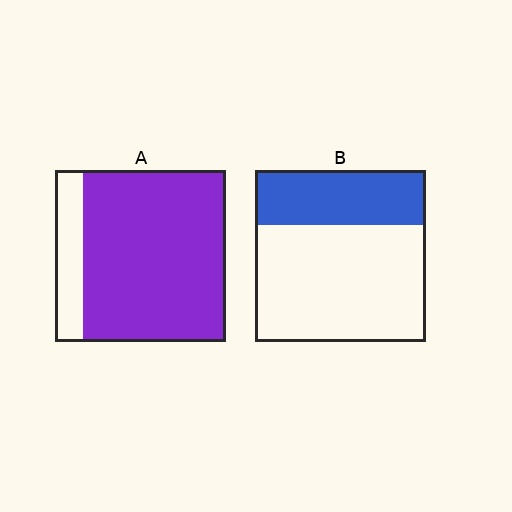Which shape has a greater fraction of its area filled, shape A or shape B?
Shape A.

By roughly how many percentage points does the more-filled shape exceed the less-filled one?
By roughly 50 percentage points (A over B).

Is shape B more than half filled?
No.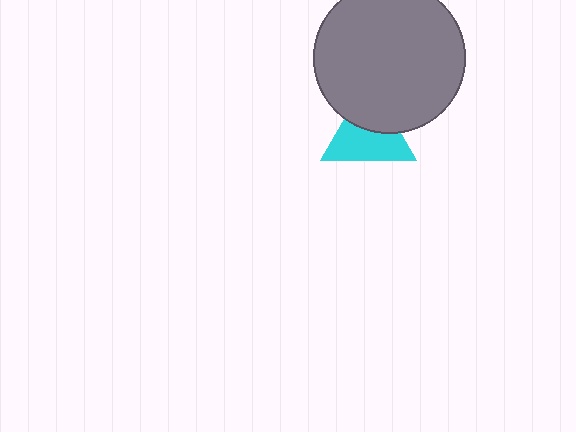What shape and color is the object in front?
The object in front is a gray circle.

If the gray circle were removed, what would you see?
You would see the complete cyan triangle.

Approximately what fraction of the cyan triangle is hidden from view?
Roughly 39% of the cyan triangle is hidden behind the gray circle.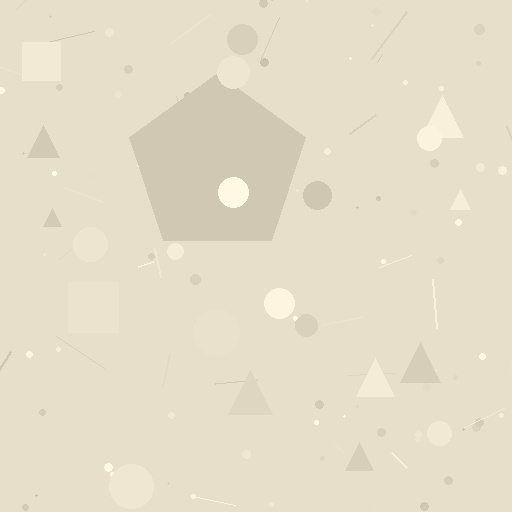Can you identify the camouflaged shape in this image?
The camouflaged shape is a pentagon.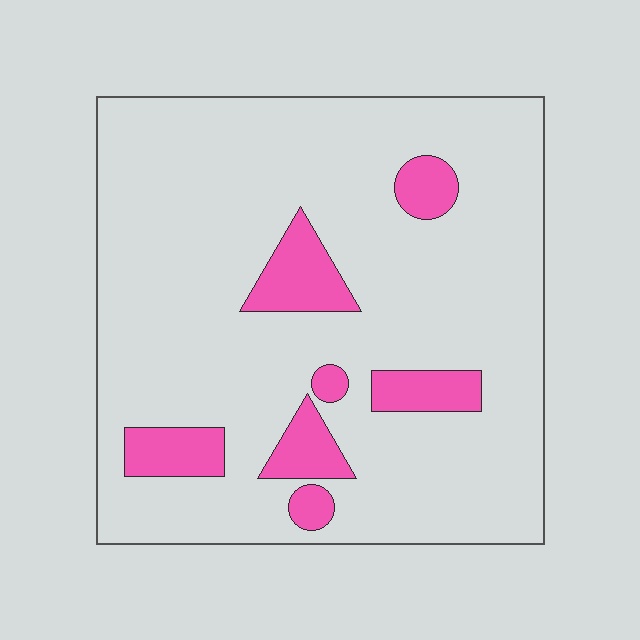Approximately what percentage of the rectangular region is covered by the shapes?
Approximately 15%.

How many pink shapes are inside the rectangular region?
7.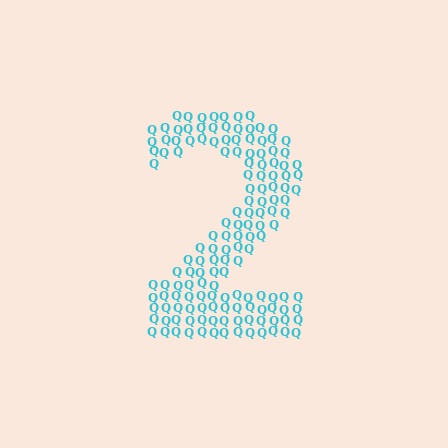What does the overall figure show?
The overall figure shows the digit 2.